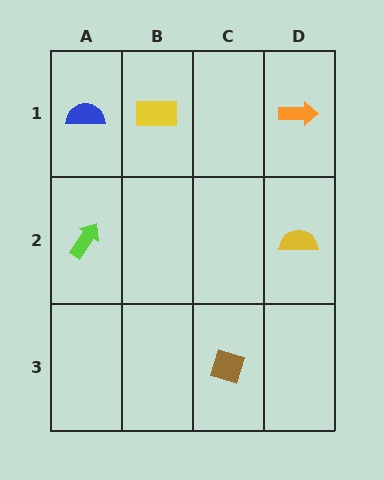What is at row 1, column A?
A blue semicircle.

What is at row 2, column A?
A lime arrow.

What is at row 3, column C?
A brown diamond.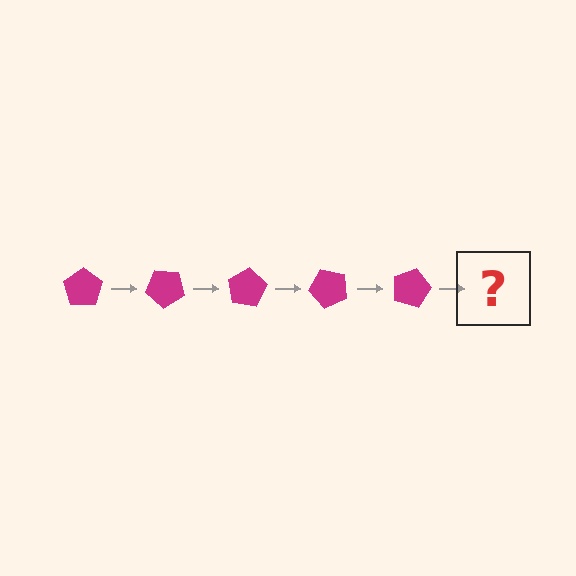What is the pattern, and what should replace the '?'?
The pattern is that the pentagon rotates 40 degrees each step. The '?' should be a magenta pentagon rotated 200 degrees.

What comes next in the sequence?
The next element should be a magenta pentagon rotated 200 degrees.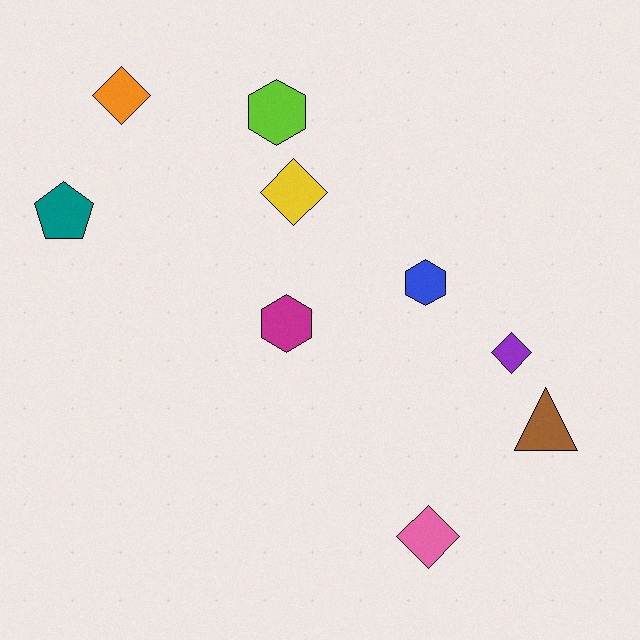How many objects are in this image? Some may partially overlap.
There are 9 objects.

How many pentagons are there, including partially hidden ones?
There is 1 pentagon.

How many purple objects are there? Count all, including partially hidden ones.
There is 1 purple object.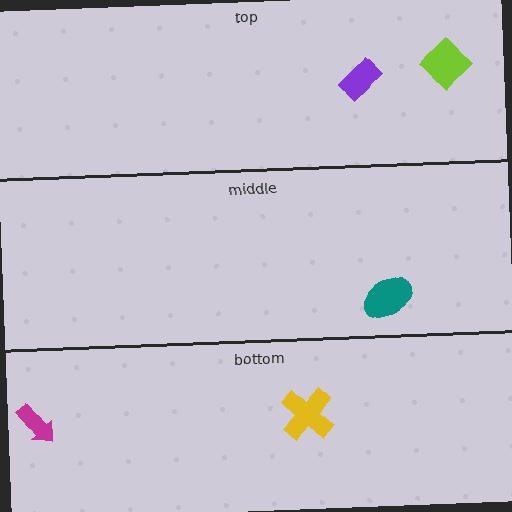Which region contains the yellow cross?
The bottom region.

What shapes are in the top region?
The lime diamond, the purple rectangle.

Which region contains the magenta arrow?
The bottom region.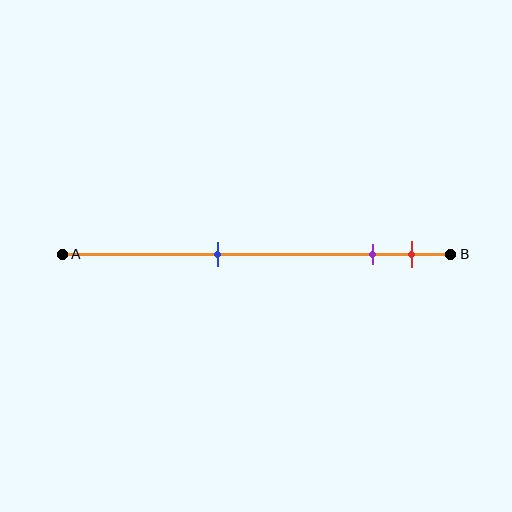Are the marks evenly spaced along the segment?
No, the marks are not evenly spaced.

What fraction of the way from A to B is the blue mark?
The blue mark is approximately 40% (0.4) of the way from A to B.